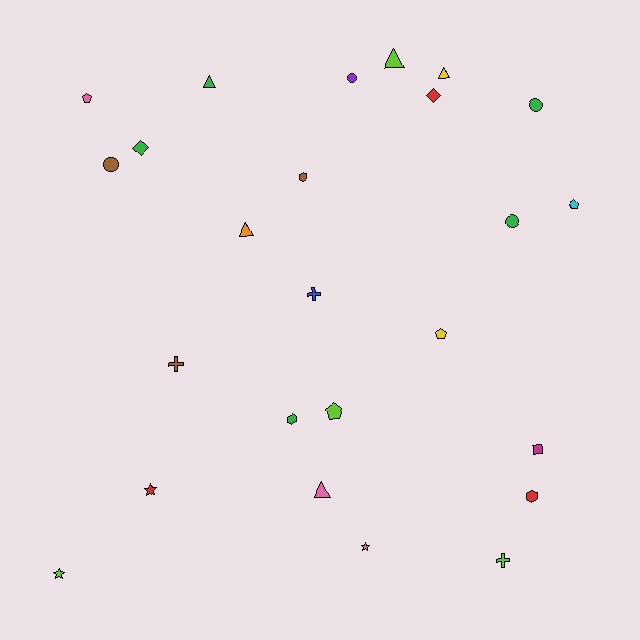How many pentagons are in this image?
There are 4 pentagons.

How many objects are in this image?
There are 25 objects.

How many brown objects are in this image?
There are 3 brown objects.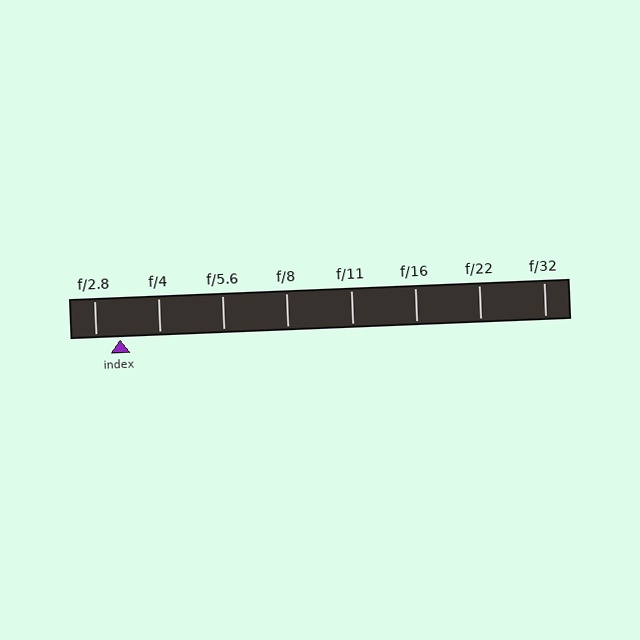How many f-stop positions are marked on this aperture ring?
There are 8 f-stop positions marked.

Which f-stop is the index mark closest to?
The index mark is closest to f/2.8.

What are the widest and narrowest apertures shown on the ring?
The widest aperture shown is f/2.8 and the narrowest is f/32.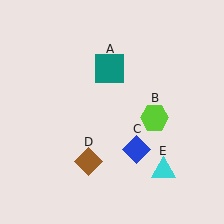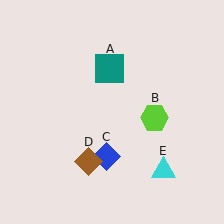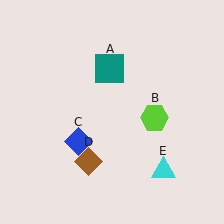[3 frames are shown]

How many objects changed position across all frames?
1 object changed position: blue diamond (object C).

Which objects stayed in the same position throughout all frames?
Teal square (object A) and lime hexagon (object B) and brown diamond (object D) and cyan triangle (object E) remained stationary.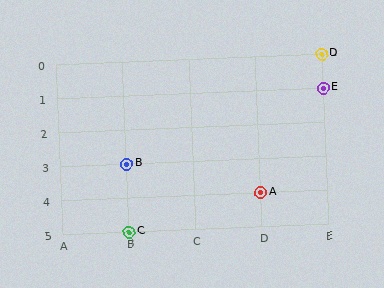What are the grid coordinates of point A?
Point A is at grid coordinates (D, 4).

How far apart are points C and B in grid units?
Points C and B are 2 rows apart.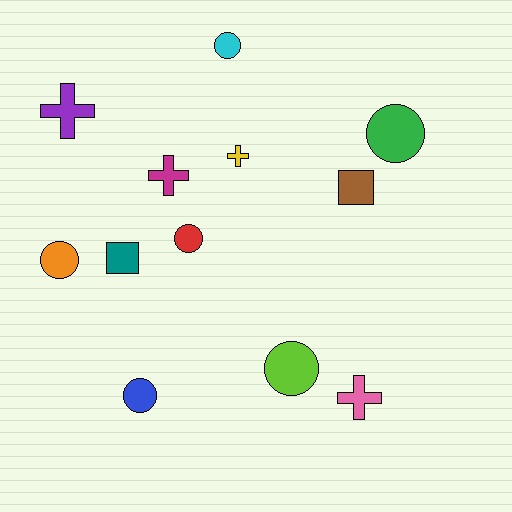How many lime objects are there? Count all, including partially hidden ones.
There is 1 lime object.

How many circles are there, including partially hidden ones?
There are 6 circles.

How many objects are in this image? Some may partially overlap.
There are 12 objects.